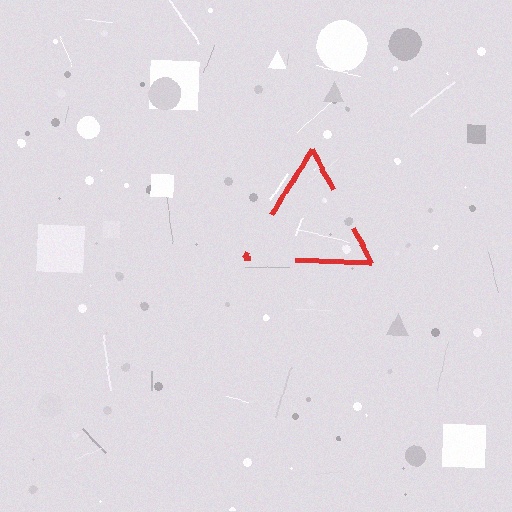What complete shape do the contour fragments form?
The contour fragments form a triangle.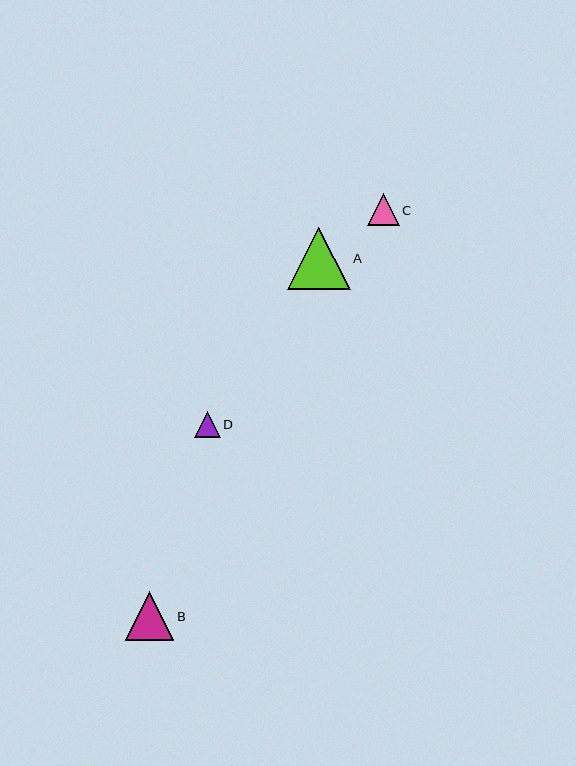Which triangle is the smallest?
Triangle D is the smallest with a size of approximately 26 pixels.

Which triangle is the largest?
Triangle A is the largest with a size of approximately 62 pixels.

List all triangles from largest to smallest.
From largest to smallest: A, B, C, D.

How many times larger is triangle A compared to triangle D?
Triangle A is approximately 2.4 times the size of triangle D.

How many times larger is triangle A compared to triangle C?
Triangle A is approximately 2.0 times the size of triangle C.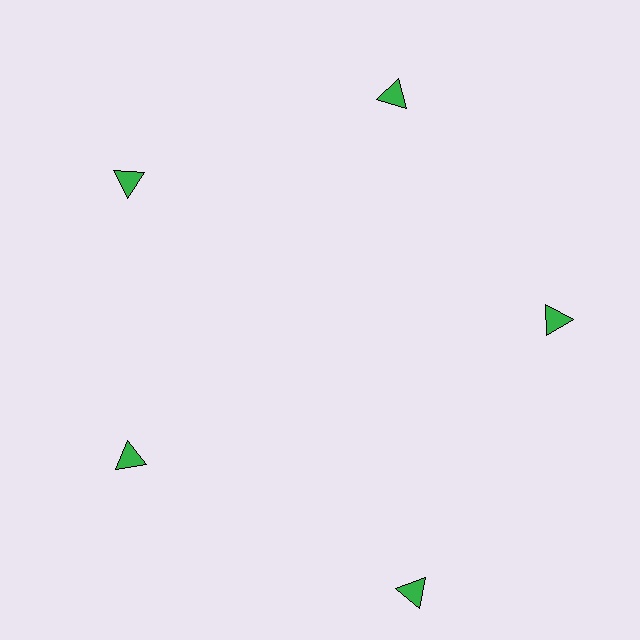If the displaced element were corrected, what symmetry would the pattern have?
It would have 5-fold rotational symmetry — the pattern would map onto itself every 72 degrees.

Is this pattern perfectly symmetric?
No. The 5 green triangles are arranged in a ring, but one element near the 5 o'clock position is pushed outward from the center, breaking the 5-fold rotational symmetry.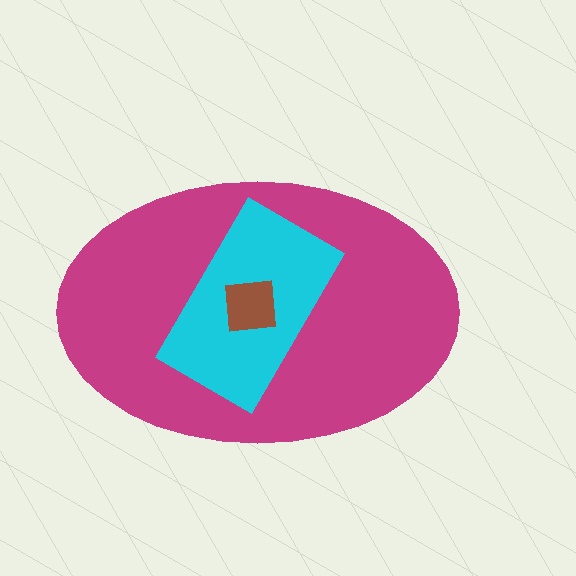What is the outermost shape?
The magenta ellipse.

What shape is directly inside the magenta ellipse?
The cyan rectangle.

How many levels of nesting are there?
3.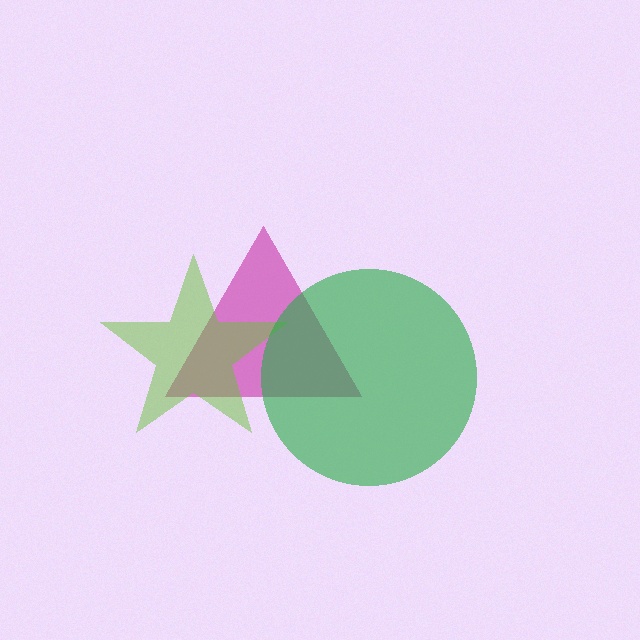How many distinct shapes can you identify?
There are 3 distinct shapes: a magenta triangle, a lime star, a green circle.